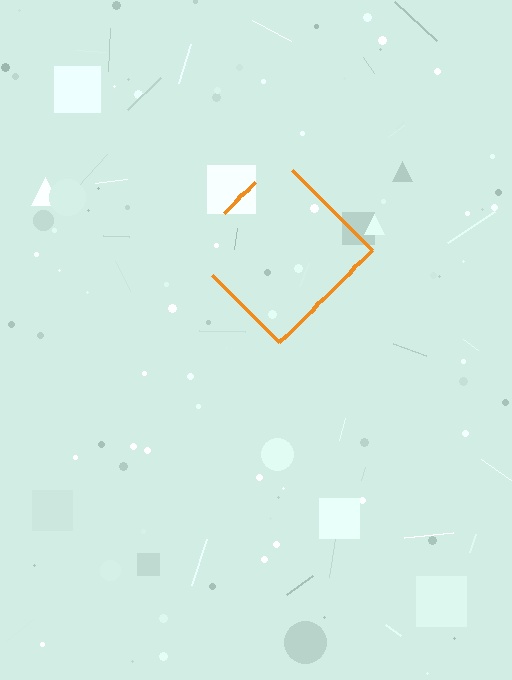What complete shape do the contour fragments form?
The contour fragments form a diamond.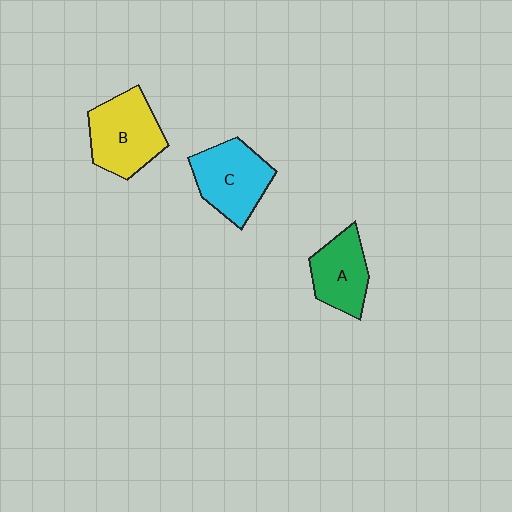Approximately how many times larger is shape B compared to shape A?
Approximately 1.3 times.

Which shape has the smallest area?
Shape A (green).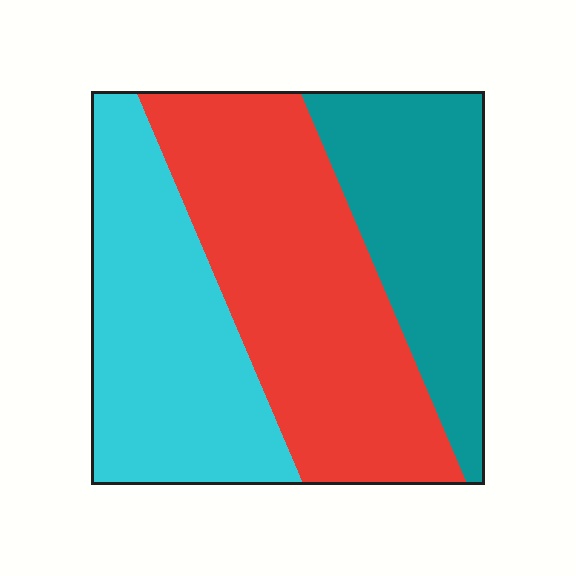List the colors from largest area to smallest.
From largest to smallest: red, cyan, teal.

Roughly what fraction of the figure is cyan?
Cyan covers roughly 35% of the figure.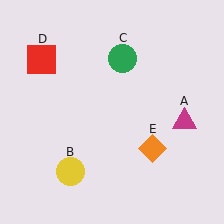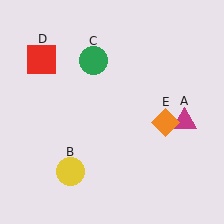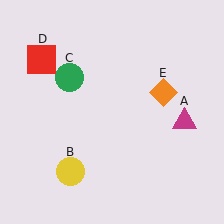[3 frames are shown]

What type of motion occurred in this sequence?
The green circle (object C), orange diamond (object E) rotated counterclockwise around the center of the scene.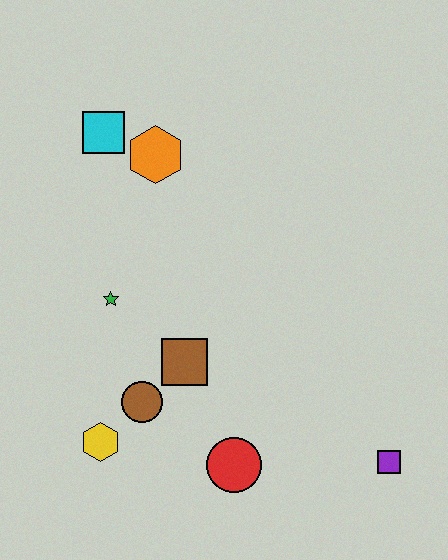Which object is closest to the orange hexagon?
The cyan square is closest to the orange hexagon.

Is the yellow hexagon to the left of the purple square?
Yes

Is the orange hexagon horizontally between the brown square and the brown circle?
Yes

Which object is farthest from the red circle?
The cyan square is farthest from the red circle.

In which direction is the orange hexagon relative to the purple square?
The orange hexagon is above the purple square.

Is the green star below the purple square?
No